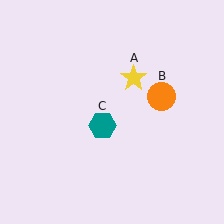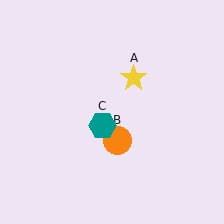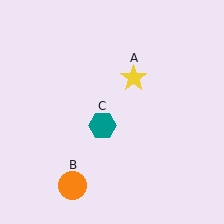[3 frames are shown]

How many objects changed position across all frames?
1 object changed position: orange circle (object B).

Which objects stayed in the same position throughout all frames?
Yellow star (object A) and teal hexagon (object C) remained stationary.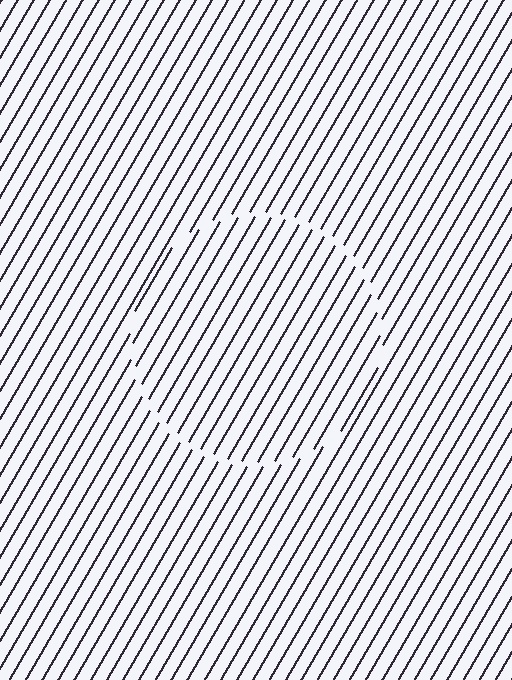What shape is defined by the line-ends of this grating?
An illusory circle. The interior of the shape contains the same grating, shifted by half a period — the contour is defined by the phase discontinuity where line-ends from the inner and outer gratings abut.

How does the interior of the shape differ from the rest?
The interior of the shape contains the same grating, shifted by half a period — the contour is defined by the phase discontinuity where line-ends from the inner and outer gratings abut.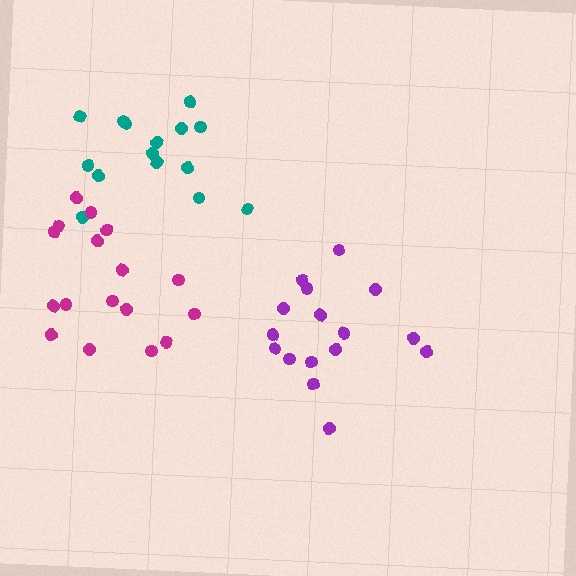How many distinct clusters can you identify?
There are 3 distinct clusters.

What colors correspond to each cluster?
The clusters are colored: purple, teal, magenta.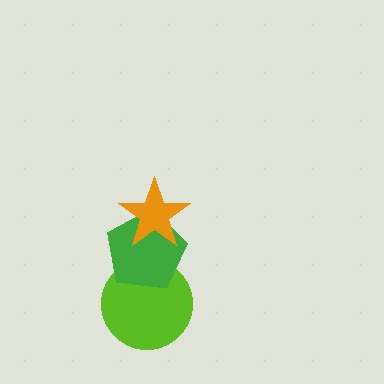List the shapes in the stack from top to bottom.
From top to bottom: the orange star, the green pentagon, the lime circle.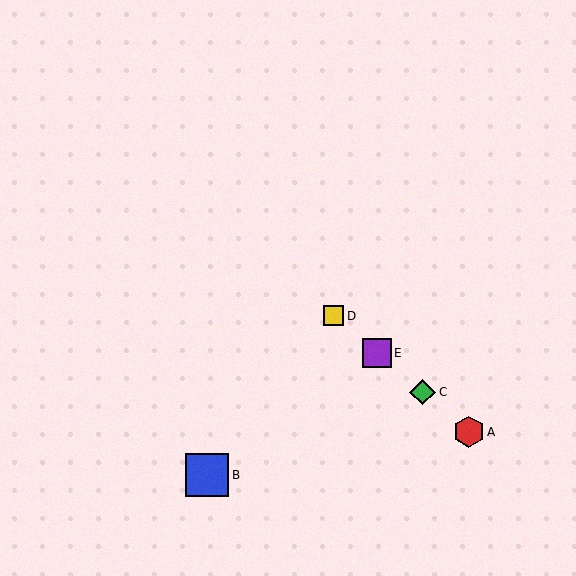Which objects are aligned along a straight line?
Objects A, C, D, E are aligned along a straight line.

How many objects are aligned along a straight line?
4 objects (A, C, D, E) are aligned along a straight line.